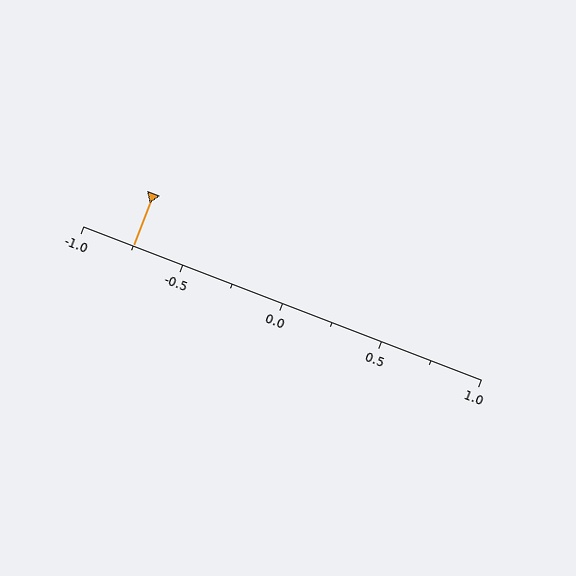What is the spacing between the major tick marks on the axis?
The major ticks are spaced 0.5 apart.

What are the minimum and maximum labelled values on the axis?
The axis runs from -1.0 to 1.0.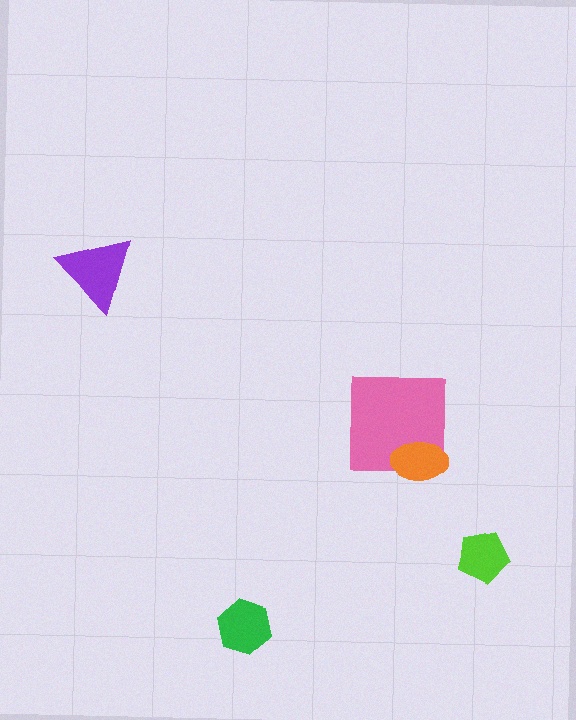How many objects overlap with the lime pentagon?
0 objects overlap with the lime pentagon.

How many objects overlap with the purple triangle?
0 objects overlap with the purple triangle.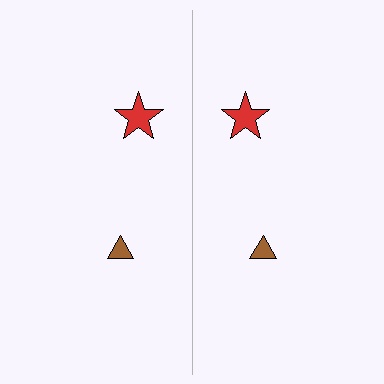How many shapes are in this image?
There are 4 shapes in this image.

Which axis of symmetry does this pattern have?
The pattern has a vertical axis of symmetry running through the center of the image.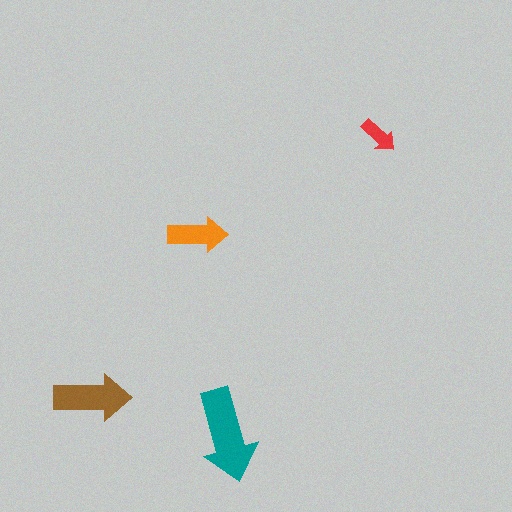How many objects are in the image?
There are 4 objects in the image.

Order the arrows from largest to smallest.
the teal one, the brown one, the orange one, the red one.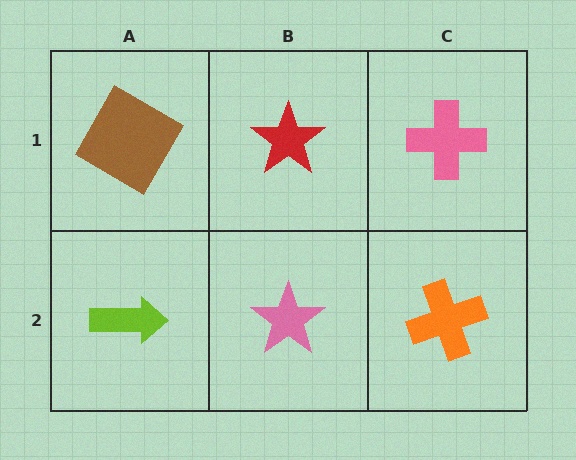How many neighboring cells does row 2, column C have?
2.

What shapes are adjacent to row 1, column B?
A pink star (row 2, column B), a brown diamond (row 1, column A), a pink cross (row 1, column C).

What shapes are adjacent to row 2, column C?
A pink cross (row 1, column C), a pink star (row 2, column B).